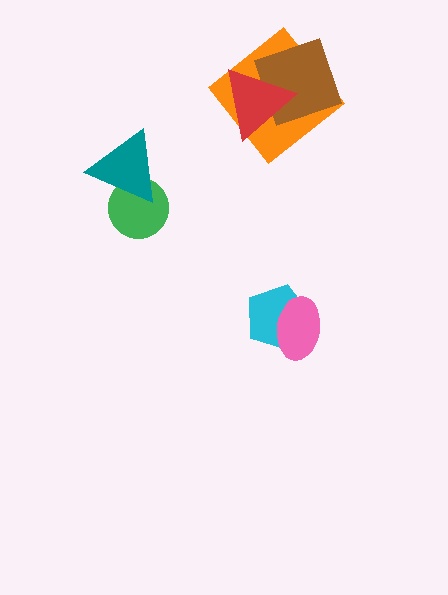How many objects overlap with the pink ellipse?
1 object overlaps with the pink ellipse.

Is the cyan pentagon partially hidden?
Yes, it is partially covered by another shape.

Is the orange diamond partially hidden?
Yes, it is partially covered by another shape.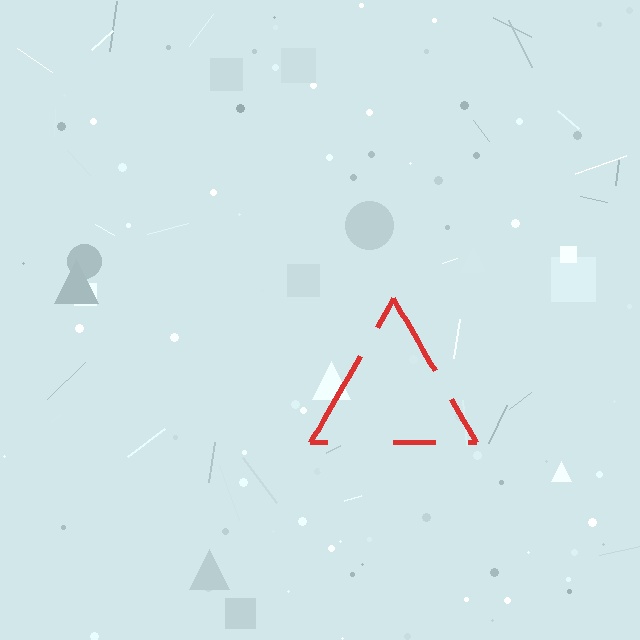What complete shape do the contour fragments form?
The contour fragments form a triangle.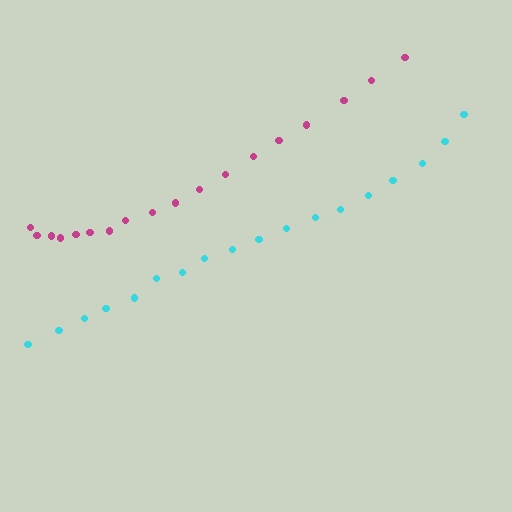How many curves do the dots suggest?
There are 2 distinct paths.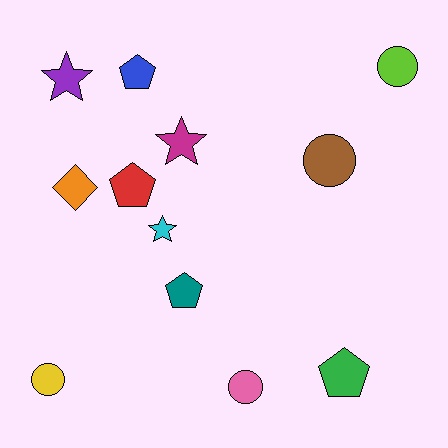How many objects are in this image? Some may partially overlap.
There are 12 objects.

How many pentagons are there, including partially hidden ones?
There are 4 pentagons.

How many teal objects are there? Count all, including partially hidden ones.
There is 1 teal object.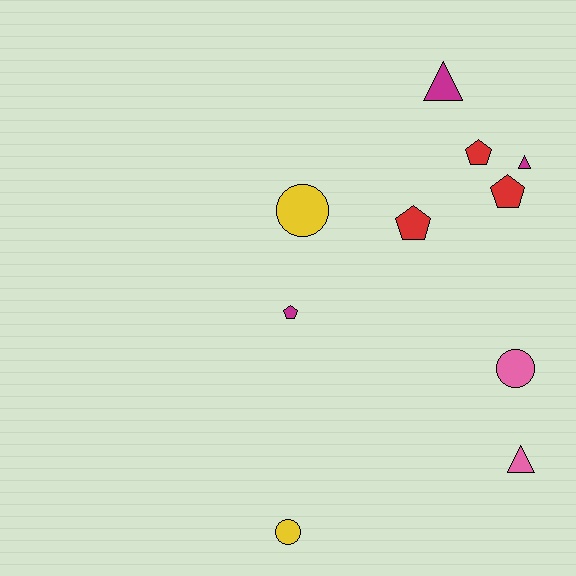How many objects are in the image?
There are 10 objects.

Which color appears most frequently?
Red, with 3 objects.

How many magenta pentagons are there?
There is 1 magenta pentagon.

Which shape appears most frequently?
Pentagon, with 4 objects.